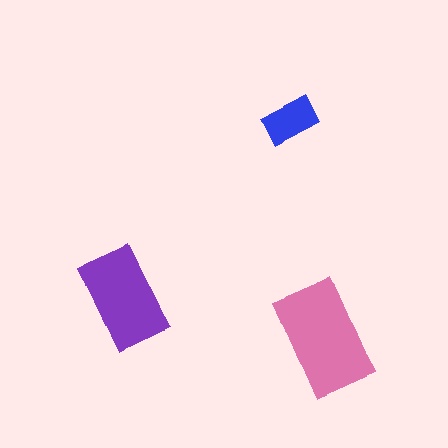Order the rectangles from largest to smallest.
the pink one, the purple one, the blue one.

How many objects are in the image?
There are 3 objects in the image.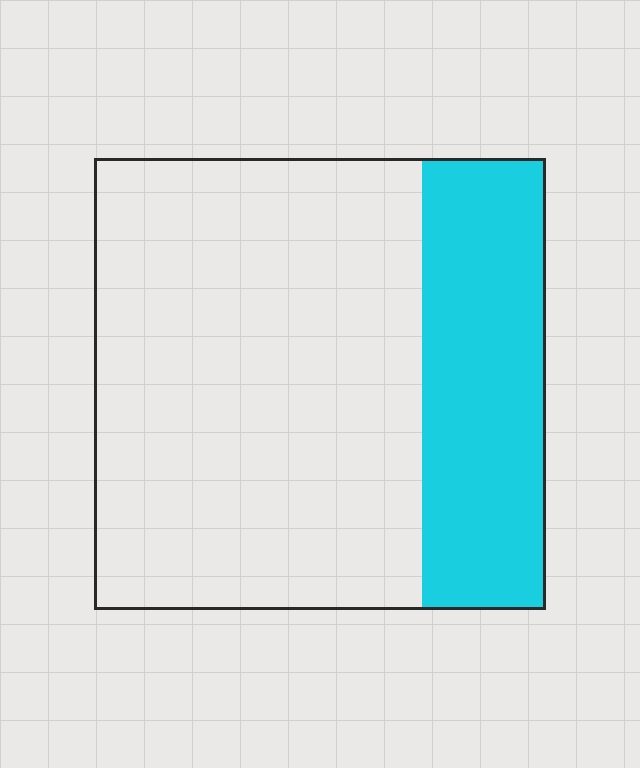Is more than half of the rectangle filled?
No.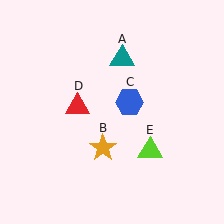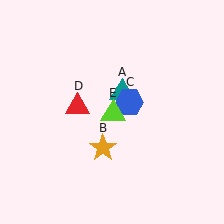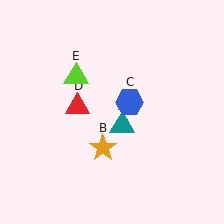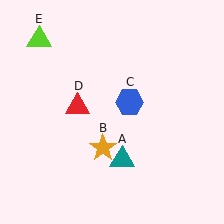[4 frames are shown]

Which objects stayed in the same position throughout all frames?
Orange star (object B) and blue hexagon (object C) and red triangle (object D) remained stationary.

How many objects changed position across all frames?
2 objects changed position: teal triangle (object A), lime triangle (object E).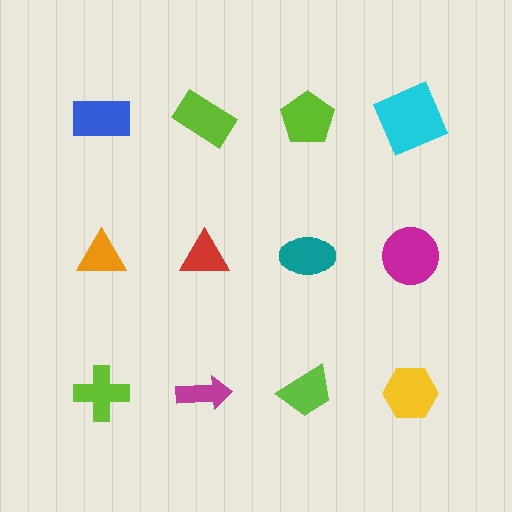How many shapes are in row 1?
4 shapes.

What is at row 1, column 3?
A lime pentagon.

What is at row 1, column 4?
A cyan square.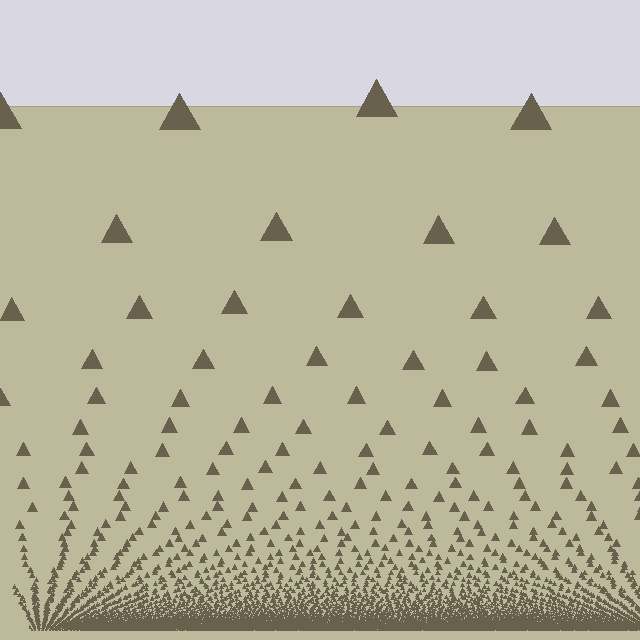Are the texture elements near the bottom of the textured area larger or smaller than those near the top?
Smaller. The gradient is inverted — elements near the bottom are smaller and denser.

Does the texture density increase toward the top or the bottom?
Density increases toward the bottom.